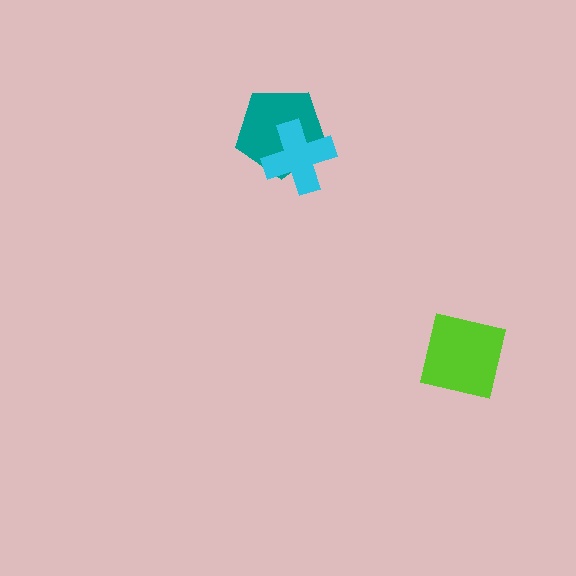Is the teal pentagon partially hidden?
Yes, it is partially covered by another shape.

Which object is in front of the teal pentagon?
The cyan cross is in front of the teal pentagon.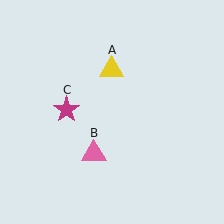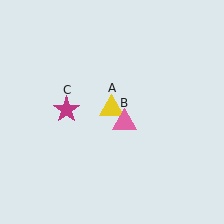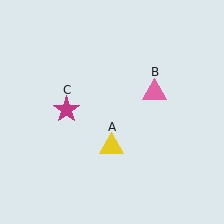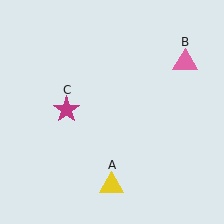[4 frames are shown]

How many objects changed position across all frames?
2 objects changed position: yellow triangle (object A), pink triangle (object B).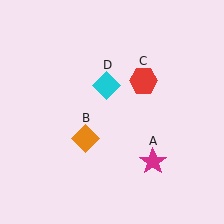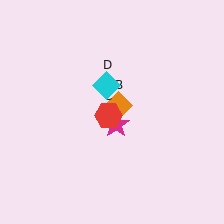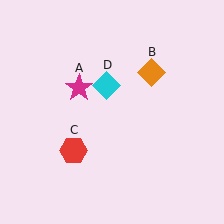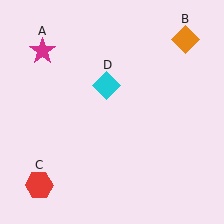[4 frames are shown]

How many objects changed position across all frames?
3 objects changed position: magenta star (object A), orange diamond (object B), red hexagon (object C).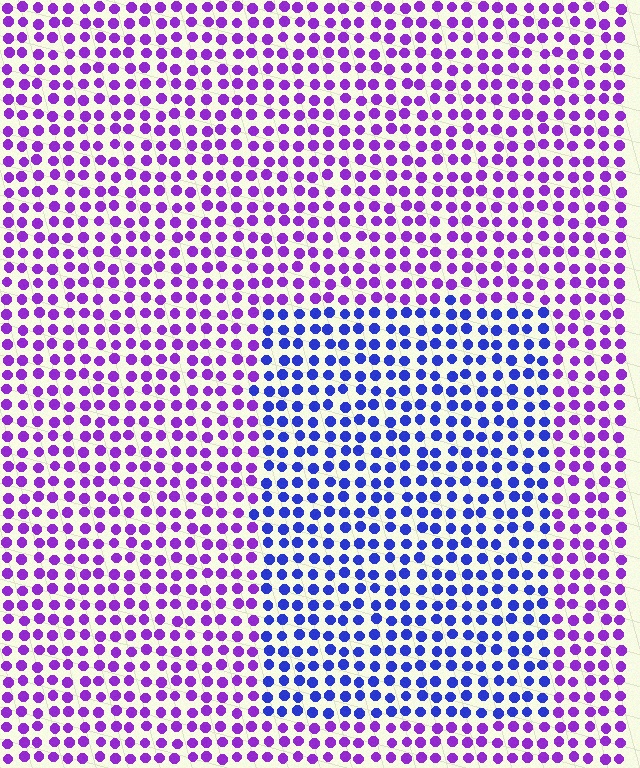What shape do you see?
I see a rectangle.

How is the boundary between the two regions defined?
The boundary is defined purely by a slight shift in hue (about 44 degrees). Spacing, size, and orientation are identical on both sides.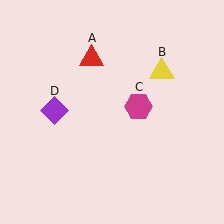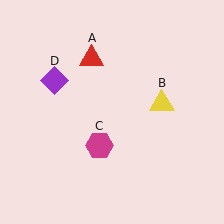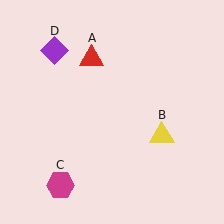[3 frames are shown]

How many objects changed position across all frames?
3 objects changed position: yellow triangle (object B), magenta hexagon (object C), purple diamond (object D).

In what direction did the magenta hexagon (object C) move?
The magenta hexagon (object C) moved down and to the left.